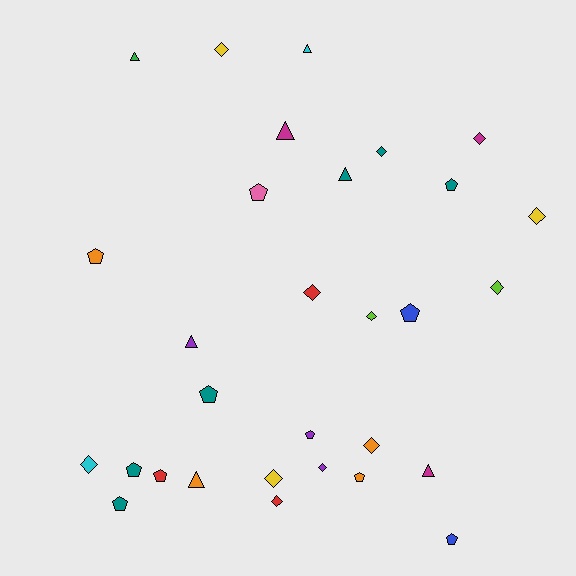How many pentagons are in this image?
There are 11 pentagons.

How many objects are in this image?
There are 30 objects.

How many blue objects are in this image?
There are 2 blue objects.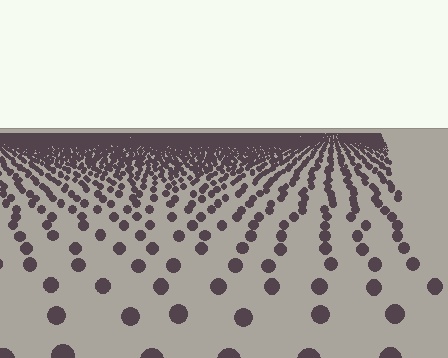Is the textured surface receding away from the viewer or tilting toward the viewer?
The surface is receding away from the viewer. Texture elements get smaller and denser toward the top.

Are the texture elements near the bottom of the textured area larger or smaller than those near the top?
Larger. Near the bottom, elements are closer to the viewer and appear at a bigger on-screen size.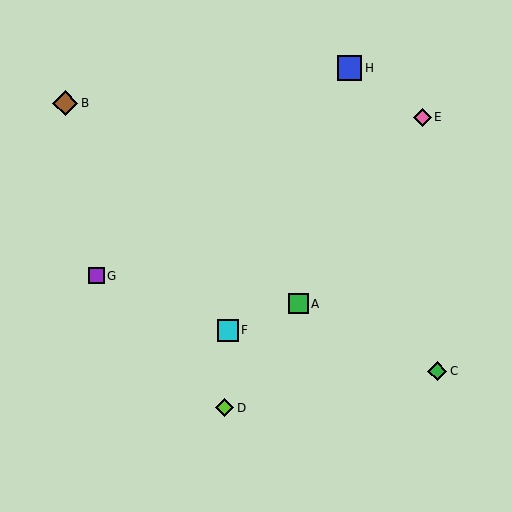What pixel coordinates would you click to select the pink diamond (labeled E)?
Click at (422, 117) to select the pink diamond E.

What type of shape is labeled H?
Shape H is a blue square.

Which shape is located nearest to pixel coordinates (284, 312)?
The green square (labeled A) at (299, 304) is nearest to that location.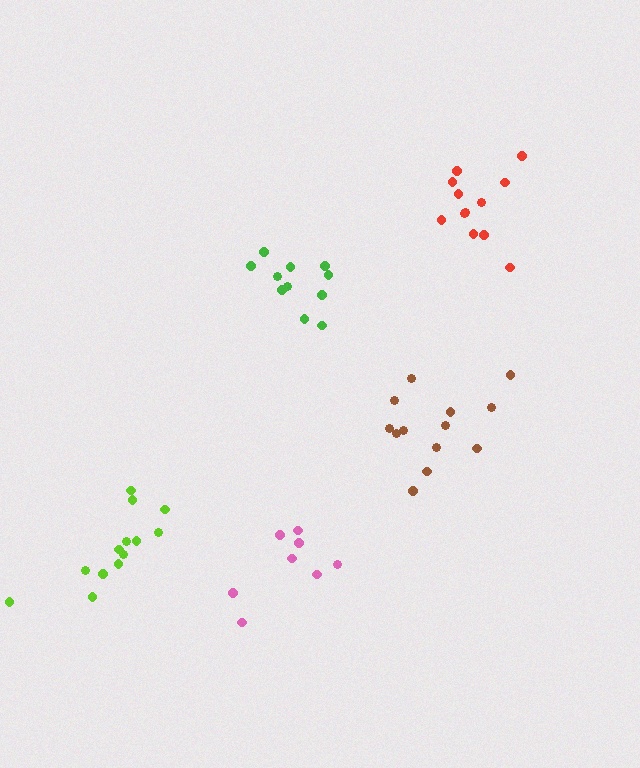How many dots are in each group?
Group 1: 8 dots, Group 2: 12 dots, Group 3: 11 dots, Group 4: 13 dots, Group 5: 13 dots (57 total).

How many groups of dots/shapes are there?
There are 5 groups.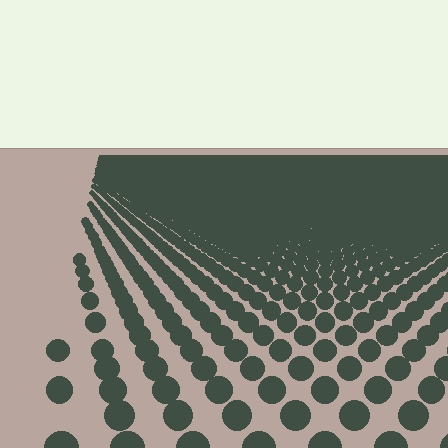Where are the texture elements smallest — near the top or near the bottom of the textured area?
Near the top.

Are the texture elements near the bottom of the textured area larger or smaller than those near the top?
Larger. Near the bottom, elements are closer to the viewer and appear at a bigger on-screen size.